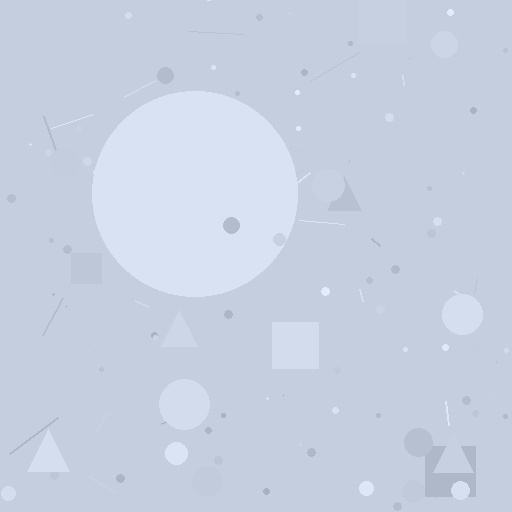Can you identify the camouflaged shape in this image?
The camouflaged shape is a circle.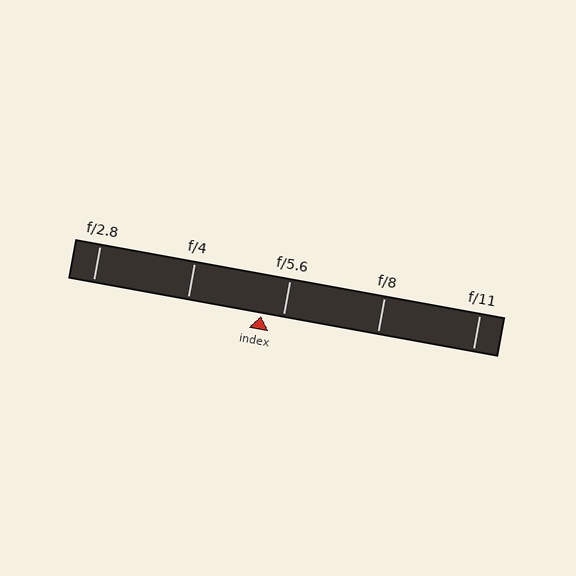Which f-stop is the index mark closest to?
The index mark is closest to f/5.6.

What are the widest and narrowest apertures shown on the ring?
The widest aperture shown is f/2.8 and the narrowest is f/11.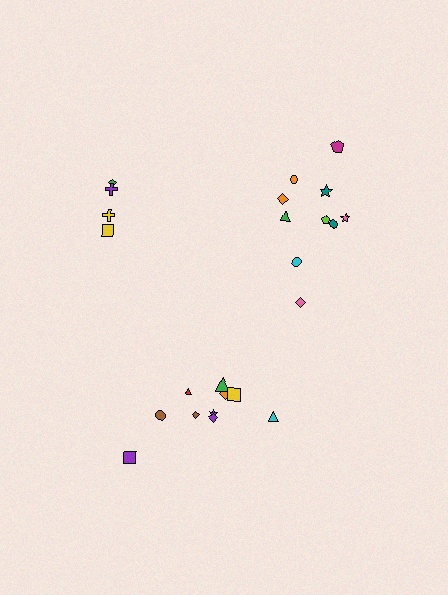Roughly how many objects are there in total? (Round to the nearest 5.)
Roughly 25 objects in total.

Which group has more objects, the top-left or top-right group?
The top-right group.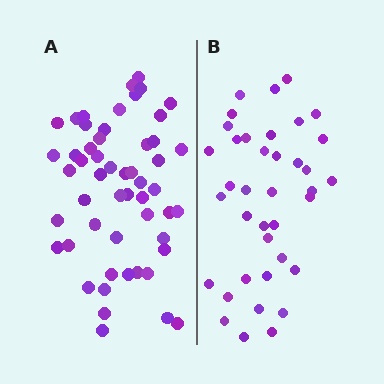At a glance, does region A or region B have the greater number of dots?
Region A (the left region) has more dots.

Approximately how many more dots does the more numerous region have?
Region A has approximately 15 more dots than region B.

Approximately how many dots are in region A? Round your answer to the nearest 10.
About 50 dots. (The exact count is 53, which rounds to 50.)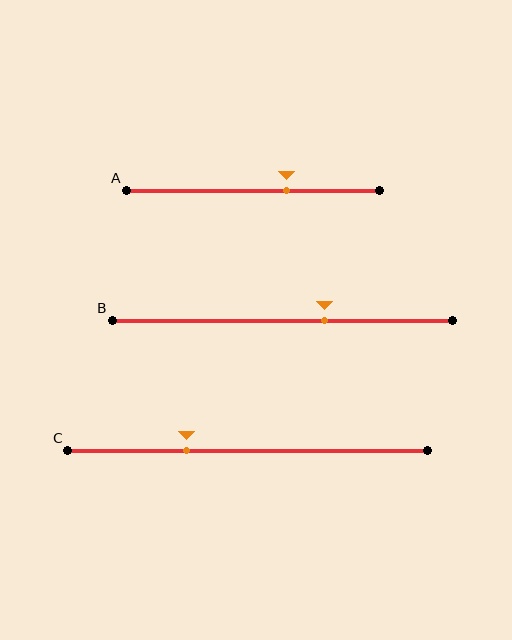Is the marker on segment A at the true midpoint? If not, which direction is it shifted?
No, the marker on segment A is shifted to the right by about 13% of the segment length.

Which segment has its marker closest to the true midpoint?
Segment B has its marker closest to the true midpoint.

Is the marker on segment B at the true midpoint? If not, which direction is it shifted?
No, the marker on segment B is shifted to the right by about 12% of the segment length.